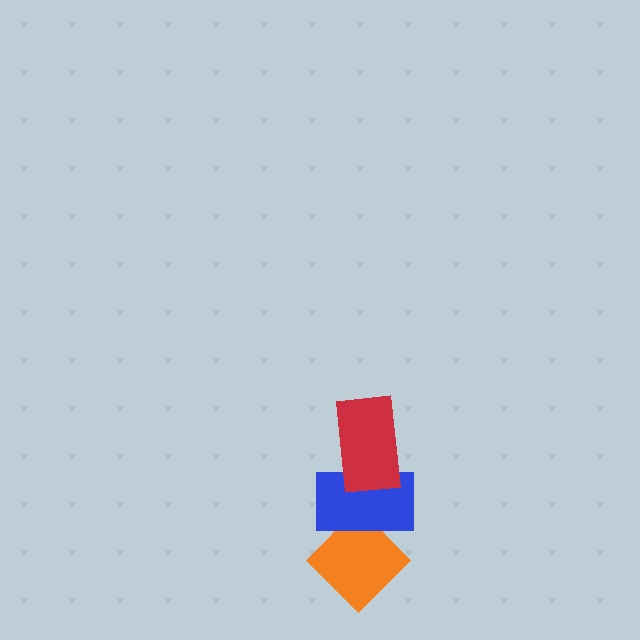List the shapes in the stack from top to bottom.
From top to bottom: the red rectangle, the blue rectangle, the orange diamond.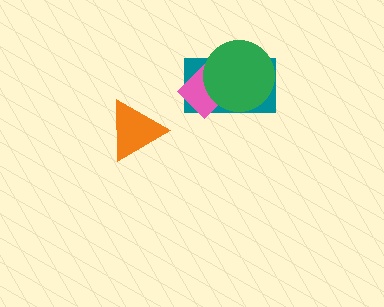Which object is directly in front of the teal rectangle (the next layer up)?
The pink diamond is directly in front of the teal rectangle.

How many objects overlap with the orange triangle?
0 objects overlap with the orange triangle.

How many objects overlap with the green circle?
2 objects overlap with the green circle.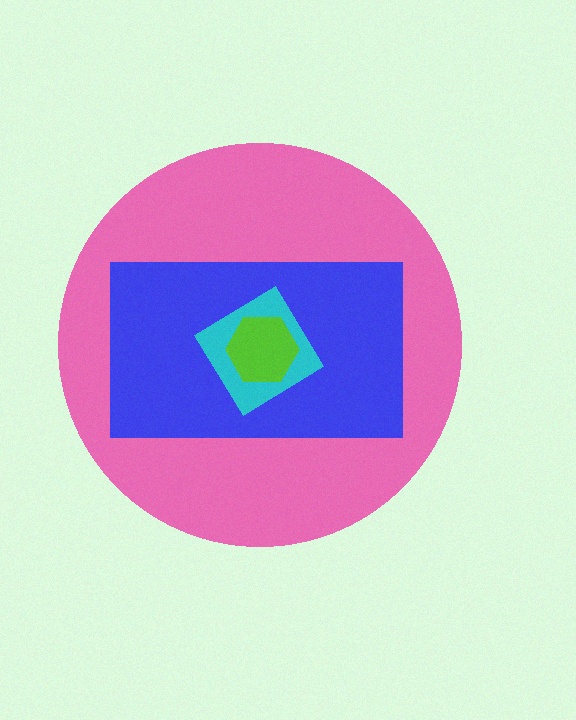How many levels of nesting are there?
4.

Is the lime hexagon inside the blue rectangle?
Yes.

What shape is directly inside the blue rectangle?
The cyan diamond.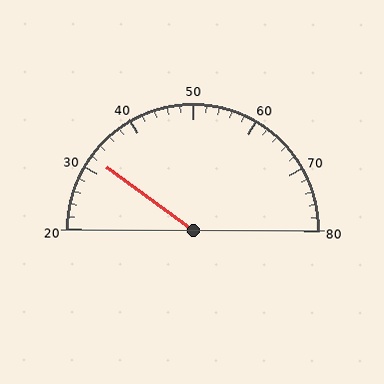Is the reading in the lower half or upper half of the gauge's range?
The reading is in the lower half of the range (20 to 80).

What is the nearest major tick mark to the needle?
The nearest major tick mark is 30.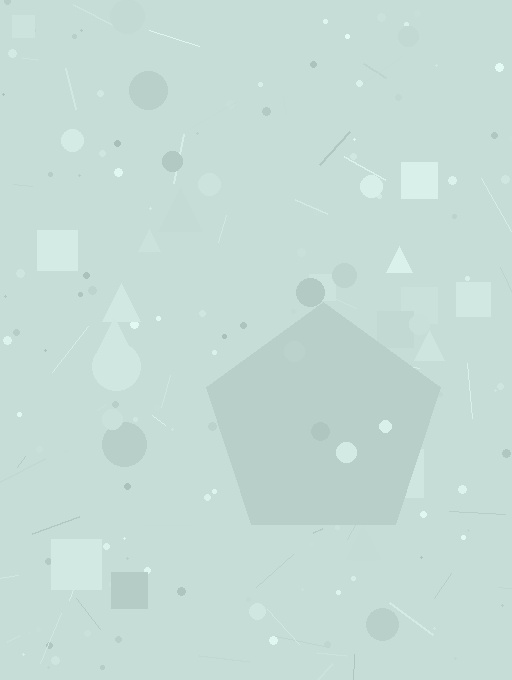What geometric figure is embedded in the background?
A pentagon is embedded in the background.